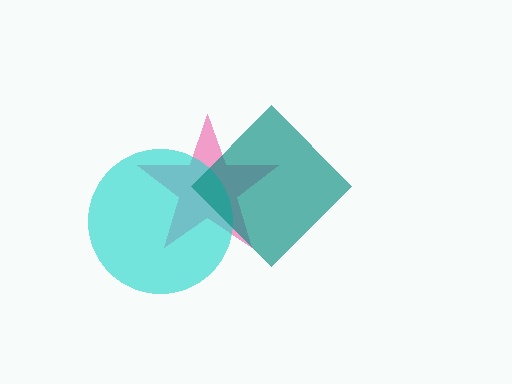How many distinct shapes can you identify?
There are 3 distinct shapes: a pink star, a cyan circle, a teal diamond.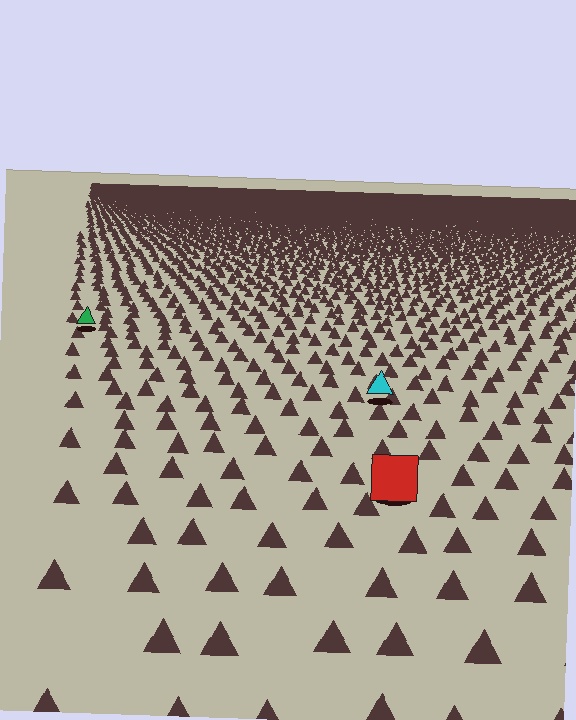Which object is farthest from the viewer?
The green triangle is farthest from the viewer. It appears smaller and the ground texture around it is denser.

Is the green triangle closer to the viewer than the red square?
No. The red square is closer — you can tell from the texture gradient: the ground texture is coarser near it.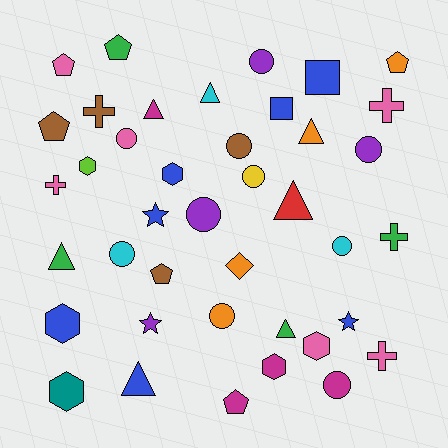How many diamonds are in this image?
There is 1 diamond.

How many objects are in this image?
There are 40 objects.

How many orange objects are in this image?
There are 4 orange objects.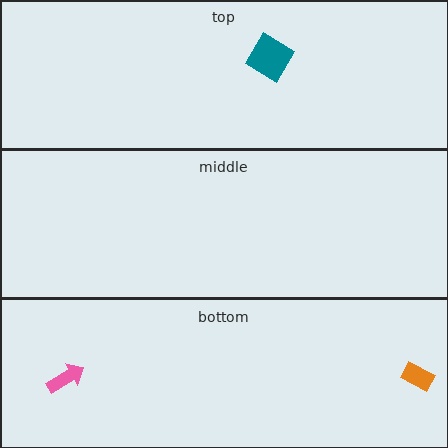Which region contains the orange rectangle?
The bottom region.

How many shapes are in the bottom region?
2.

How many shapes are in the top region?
1.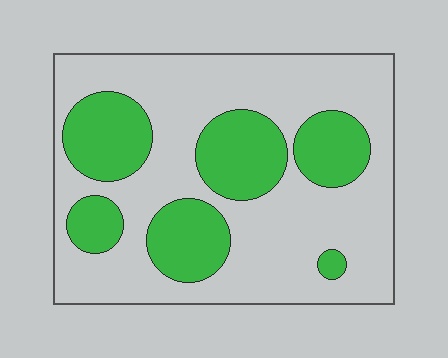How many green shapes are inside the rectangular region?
6.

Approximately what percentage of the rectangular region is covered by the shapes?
Approximately 30%.